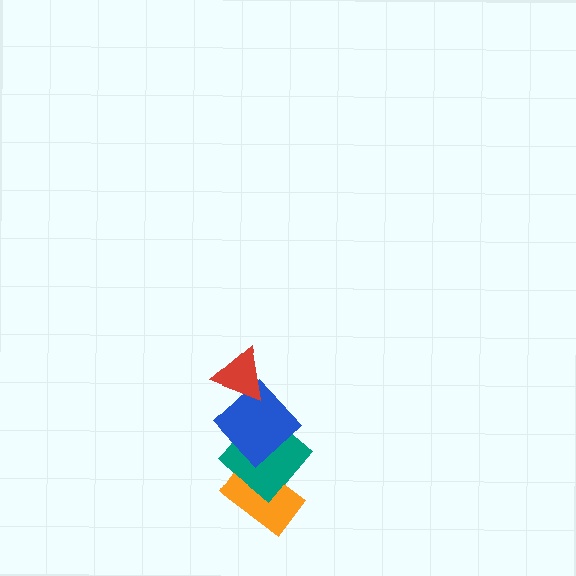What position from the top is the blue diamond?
The blue diamond is 2nd from the top.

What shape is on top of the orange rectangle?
The teal diamond is on top of the orange rectangle.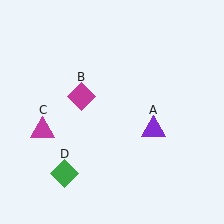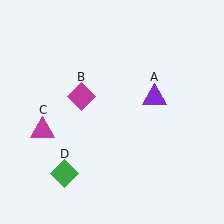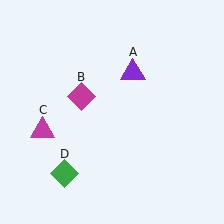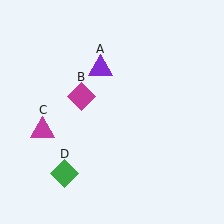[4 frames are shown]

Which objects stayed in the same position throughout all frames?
Magenta diamond (object B) and magenta triangle (object C) and green diamond (object D) remained stationary.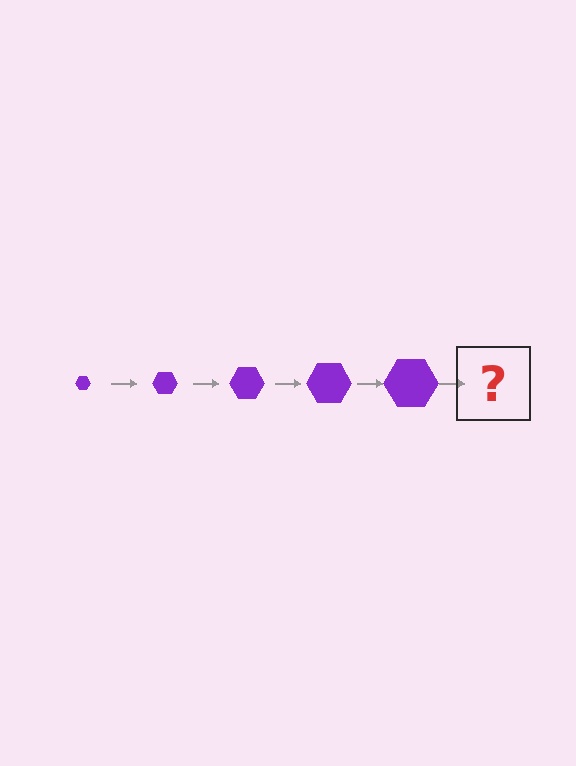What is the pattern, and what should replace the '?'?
The pattern is that the hexagon gets progressively larger each step. The '?' should be a purple hexagon, larger than the previous one.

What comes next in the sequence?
The next element should be a purple hexagon, larger than the previous one.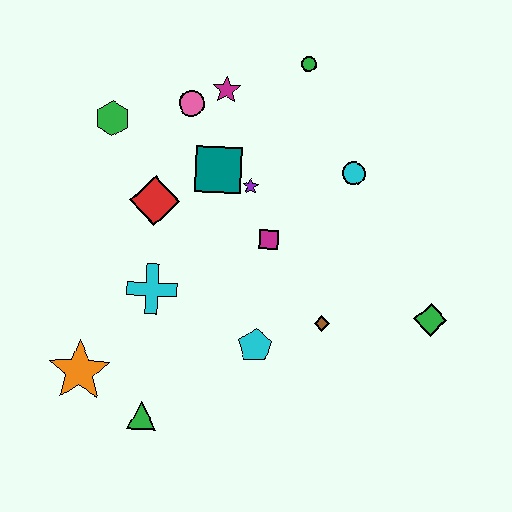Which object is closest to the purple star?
The teal square is closest to the purple star.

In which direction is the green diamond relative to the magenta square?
The green diamond is to the right of the magenta square.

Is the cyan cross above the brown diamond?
Yes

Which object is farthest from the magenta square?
The orange star is farthest from the magenta square.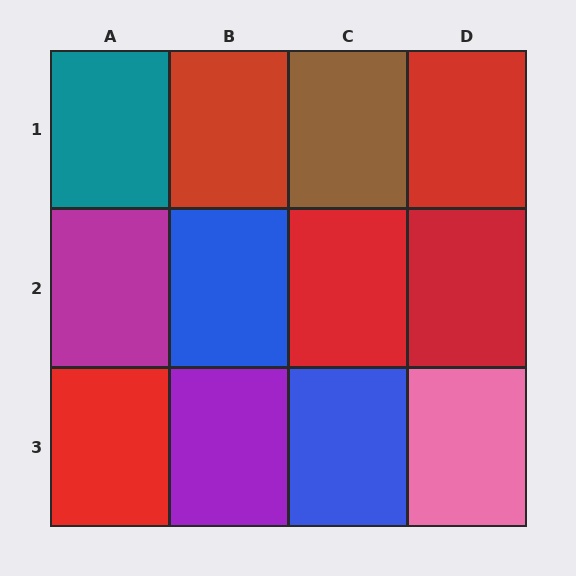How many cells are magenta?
1 cell is magenta.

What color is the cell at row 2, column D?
Red.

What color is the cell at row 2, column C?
Red.